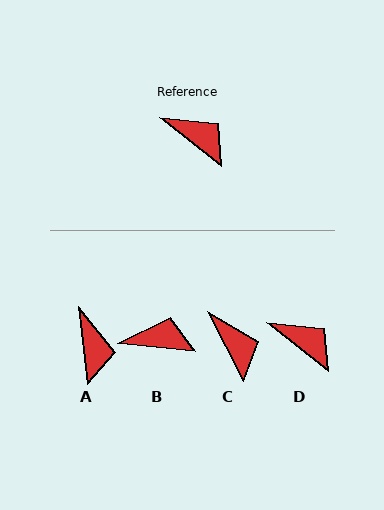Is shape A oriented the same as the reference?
No, it is off by about 45 degrees.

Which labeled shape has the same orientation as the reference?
D.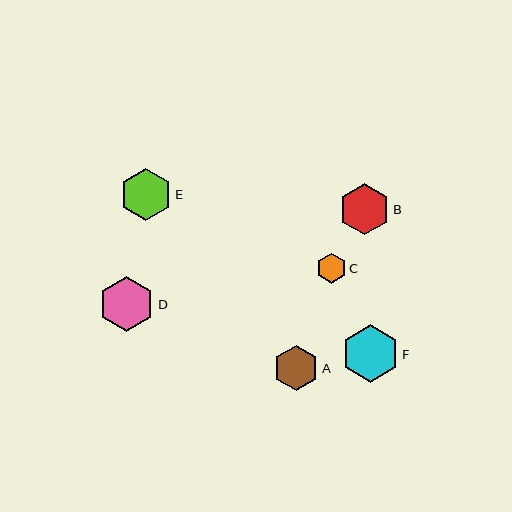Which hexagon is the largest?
Hexagon F is the largest with a size of approximately 58 pixels.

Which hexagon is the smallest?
Hexagon C is the smallest with a size of approximately 30 pixels.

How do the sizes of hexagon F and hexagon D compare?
Hexagon F and hexagon D are approximately the same size.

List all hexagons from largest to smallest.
From largest to smallest: F, D, E, B, A, C.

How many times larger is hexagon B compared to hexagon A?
Hexagon B is approximately 1.1 times the size of hexagon A.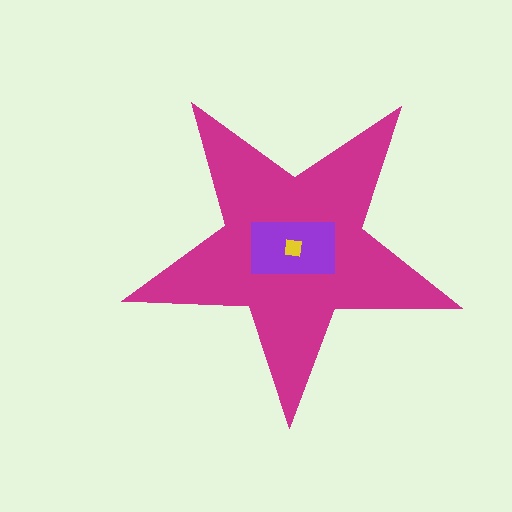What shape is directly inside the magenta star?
The purple rectangle.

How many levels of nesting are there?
3.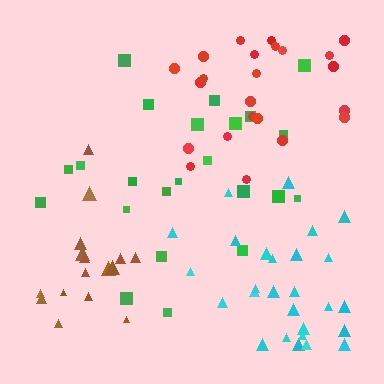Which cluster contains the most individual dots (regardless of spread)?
Cyan (28).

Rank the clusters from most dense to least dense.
cyan, brown, red, green.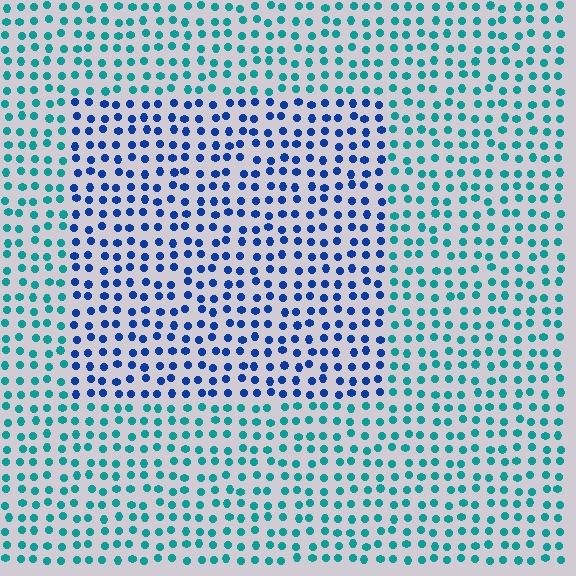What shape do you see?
I see a rectangle.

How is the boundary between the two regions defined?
The boundary is defined purely by a slight shift in hue (about 44 degrees). Spacing, size, and orientation are identical on both sides.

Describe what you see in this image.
The image is filled with small teal elements in a uniform arrangement. A rectangle-shaped region is visible where the elements are tinted to a slightly different hue, forming a subtle color boundary.